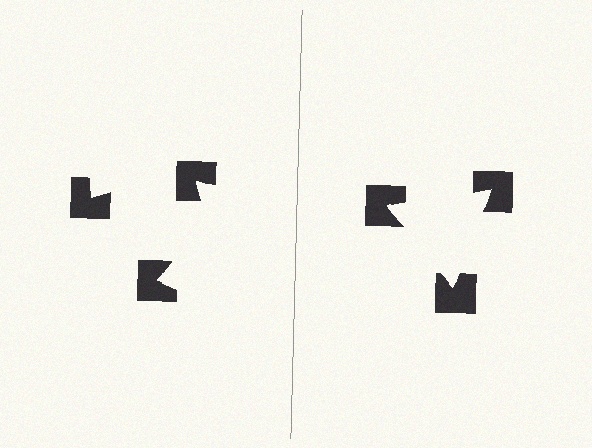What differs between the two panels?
The notched squares are positioned identically on both sides; only the wedge orientations differ. On the right they align to a triangle; on the left they are misaligned.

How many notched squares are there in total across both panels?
6 — 3 on each side.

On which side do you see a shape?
An illusory triangle appears on the right side. On the left side the wedge cuts are rotated, so no coherent shape forms.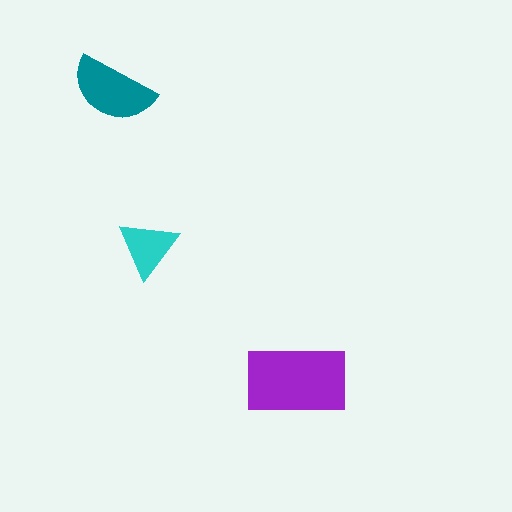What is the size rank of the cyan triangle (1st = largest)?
3rd.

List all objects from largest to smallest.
The purple rectangle, the teal semicircle, the cyan triangle.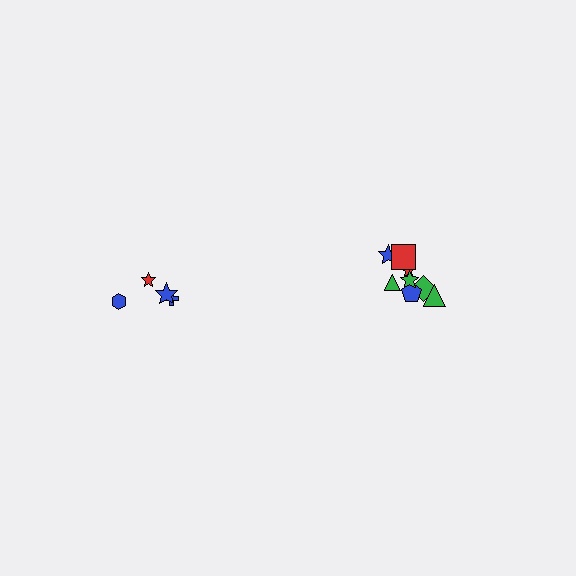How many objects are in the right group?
There are 8 objects.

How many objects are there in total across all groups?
There are 12 objects.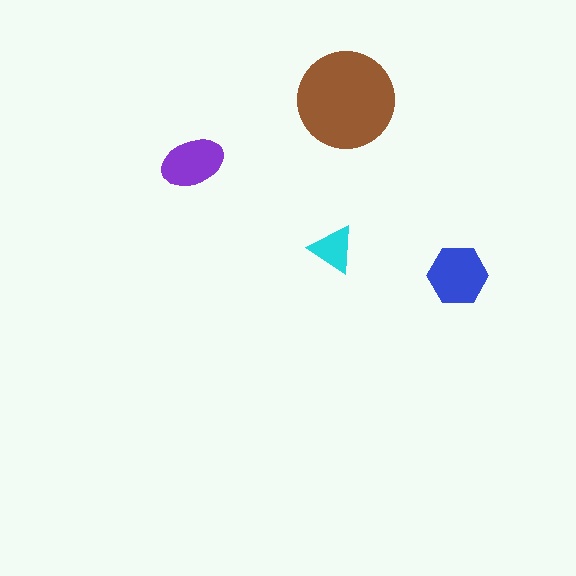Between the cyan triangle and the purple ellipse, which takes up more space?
The purple ellipse.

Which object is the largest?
The brown circle.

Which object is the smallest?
The cyan triangle.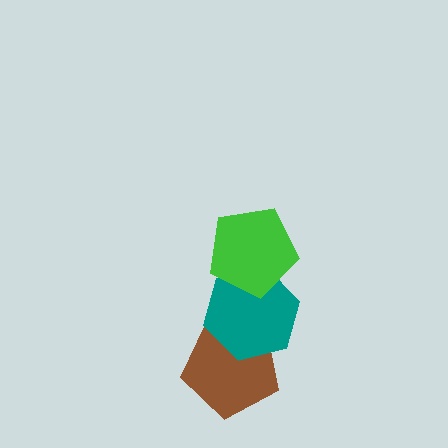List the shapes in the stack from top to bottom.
From top to bottom: the green pentagon, the teal hexagon, the brown pentagon.